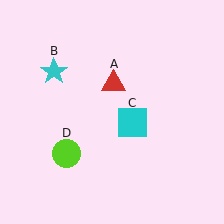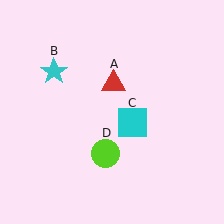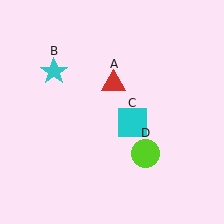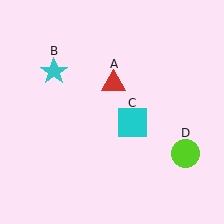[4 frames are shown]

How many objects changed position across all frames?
1 object changed position: lime circle (object D).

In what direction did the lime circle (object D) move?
The lime circle (object D) moved right.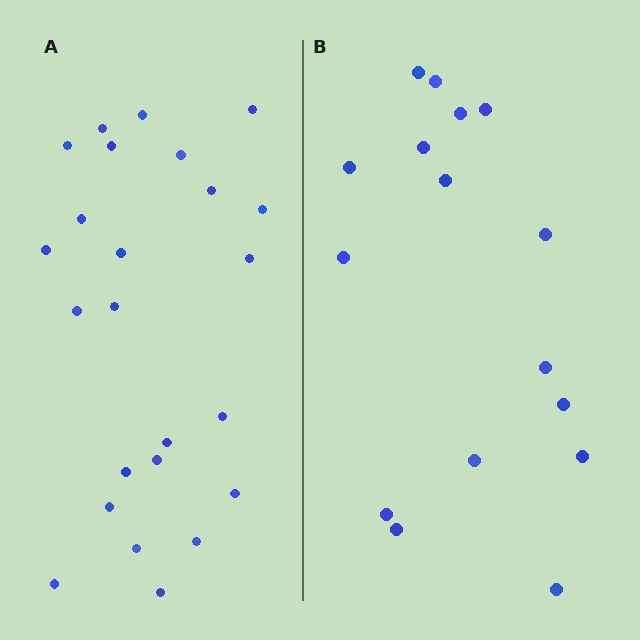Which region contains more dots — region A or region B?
Region A (the left region) has more dots.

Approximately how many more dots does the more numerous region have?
Region A has roughly 8 or so more dots than region B.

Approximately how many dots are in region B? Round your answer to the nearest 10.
About 20 dots. (The exact count is 16, which rounds to 20.)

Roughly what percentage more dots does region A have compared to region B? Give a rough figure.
About 50% more.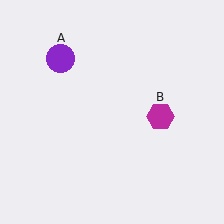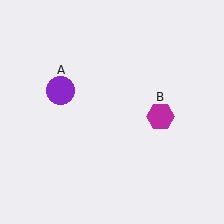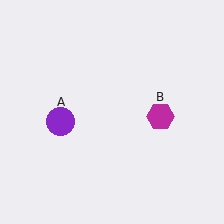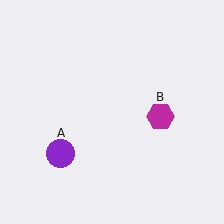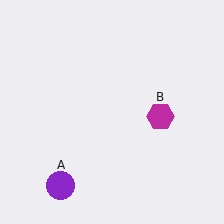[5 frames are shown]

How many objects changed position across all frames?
1 object changed position: purple circle (object A).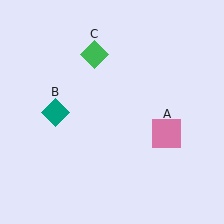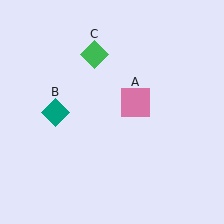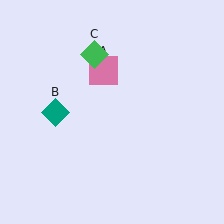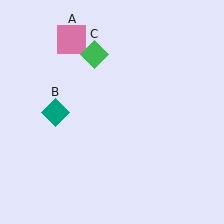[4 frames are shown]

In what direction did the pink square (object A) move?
The pink square (object A) moved up and to the left.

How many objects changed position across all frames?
1 object changed position: pink square (object A).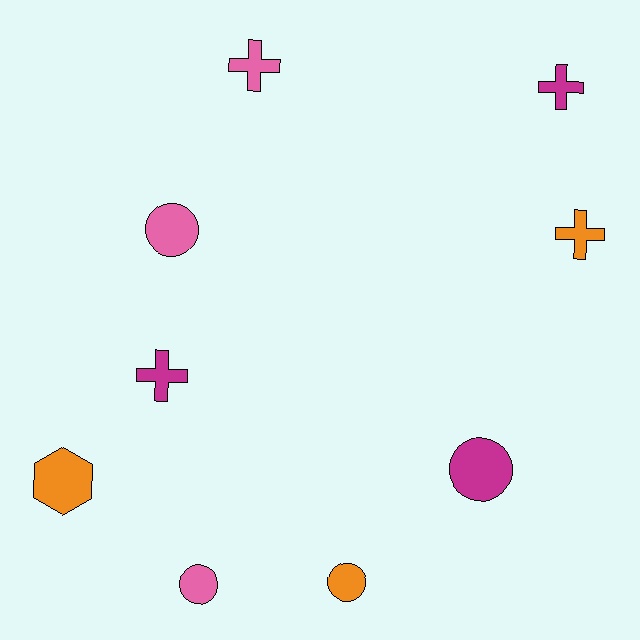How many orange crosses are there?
There is 1 orange cross.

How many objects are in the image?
There are 9 objects.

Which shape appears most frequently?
Circle, with 4 objects.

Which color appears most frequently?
Pink, with 3 objects.